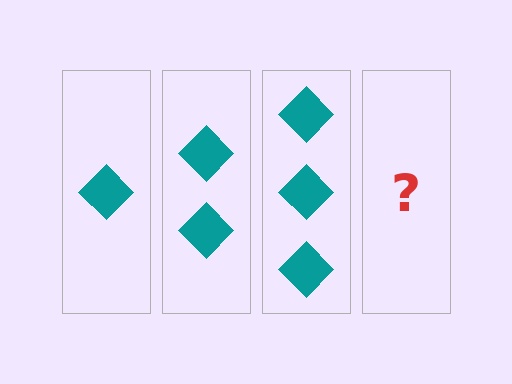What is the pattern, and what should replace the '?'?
The pattern is that each step adds one more diamond. The '?' should be 4 diamonds.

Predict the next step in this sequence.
The next step is 4 diamonds.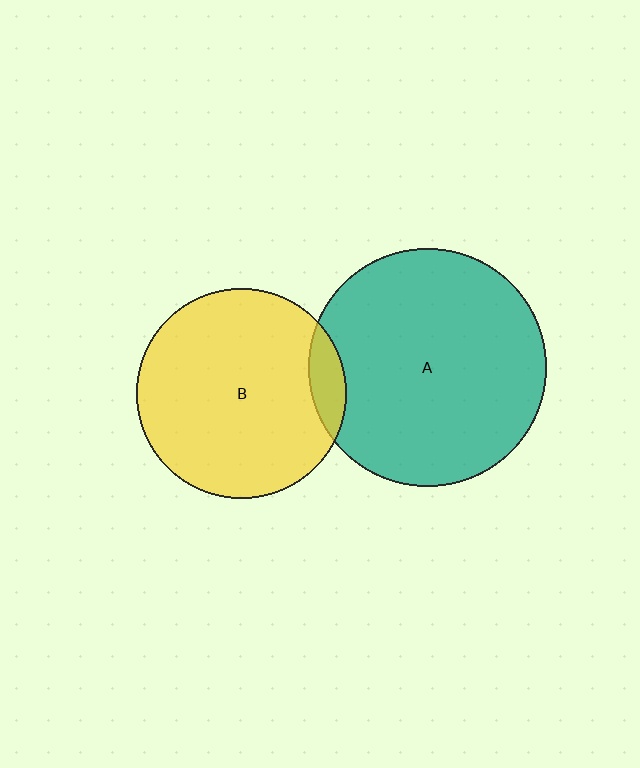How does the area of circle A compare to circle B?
Approximately 1.3 times.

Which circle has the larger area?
Circle A (teal).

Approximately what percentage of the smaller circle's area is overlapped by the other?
Approximately 10%.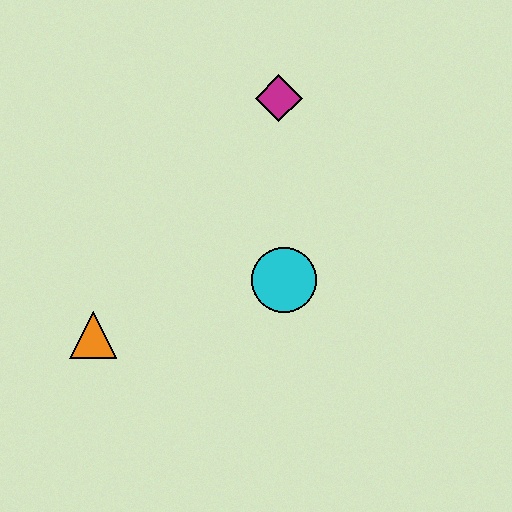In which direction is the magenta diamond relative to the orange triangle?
The magenta diamond is above the orange triangle.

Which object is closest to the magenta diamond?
The cyan circle is closest to the magenta diamond.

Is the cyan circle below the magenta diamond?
Yes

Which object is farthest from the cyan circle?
The orange triangle is farthest from the cyan circle.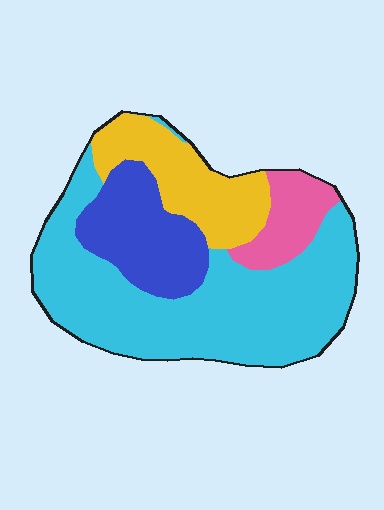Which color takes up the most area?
Cyan, at roughly 55%.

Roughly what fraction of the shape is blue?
Blue covers 18% of the shape.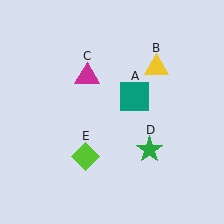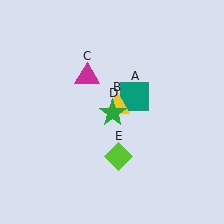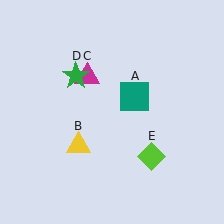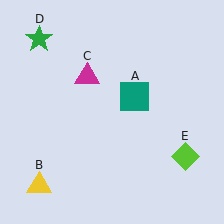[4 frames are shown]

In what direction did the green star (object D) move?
The green star (object D) moved up and to the left.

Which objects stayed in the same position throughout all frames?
Teal square (object A) and magenta triangle (object C) remained stationary.